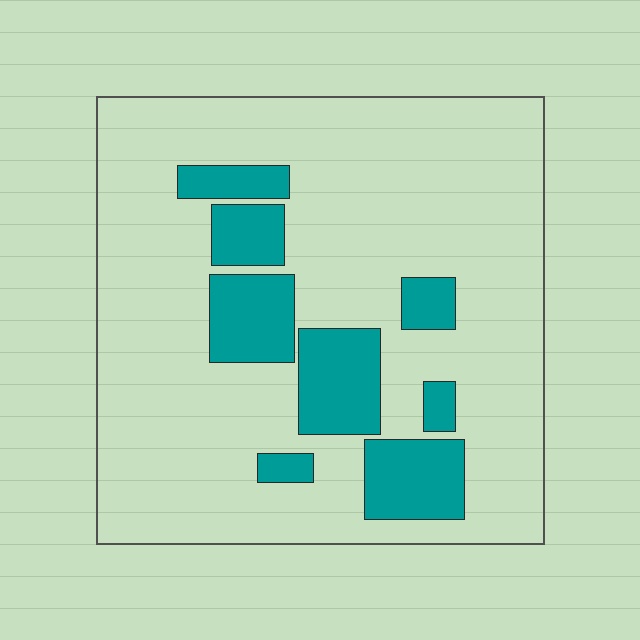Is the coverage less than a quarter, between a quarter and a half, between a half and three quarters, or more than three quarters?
Less than a quarter.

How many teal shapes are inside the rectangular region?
8.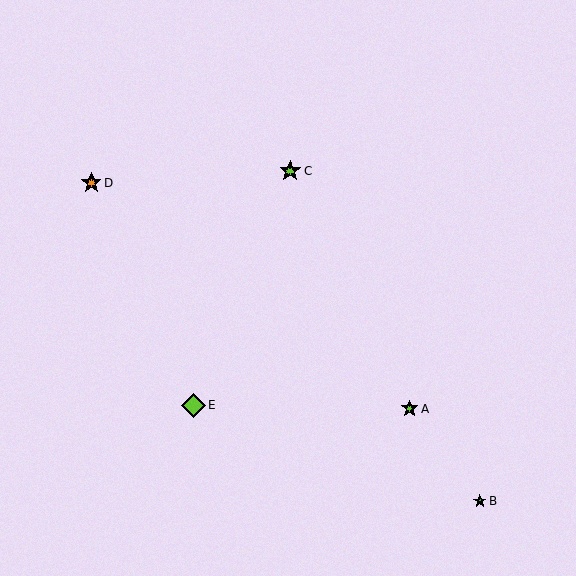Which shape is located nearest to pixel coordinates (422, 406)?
The lime star (labeled A) at (410, 409) is nearest to that location.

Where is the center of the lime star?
The center of the lime star is at (410, 409).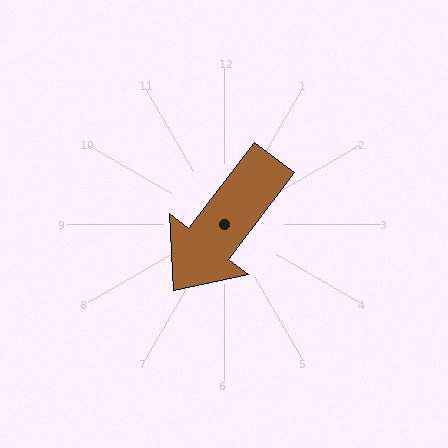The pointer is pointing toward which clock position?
Roughly 7 o'clock.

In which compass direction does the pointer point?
Southwest.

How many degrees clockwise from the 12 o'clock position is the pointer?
Approximately 217 degrees.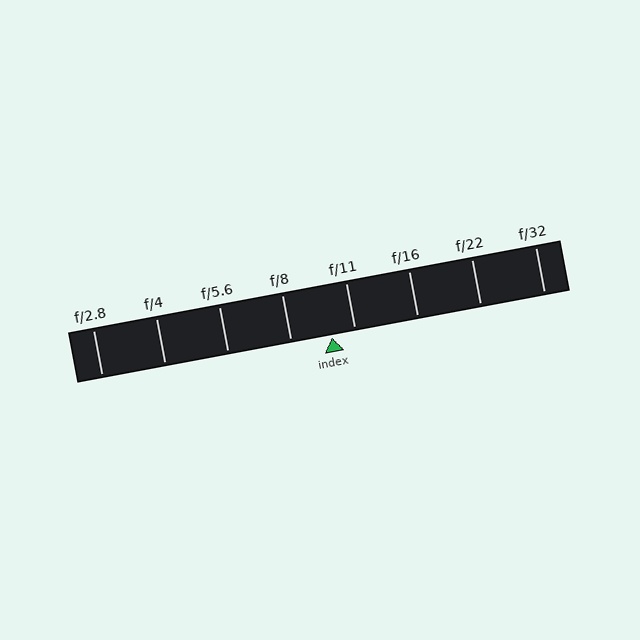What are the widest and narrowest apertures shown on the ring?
The widest aperture shown is f/2.8 and the narrowest is f/32.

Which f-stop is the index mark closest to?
The index mark is closest to f/11.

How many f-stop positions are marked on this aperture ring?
There are 8 f-stop positions marked.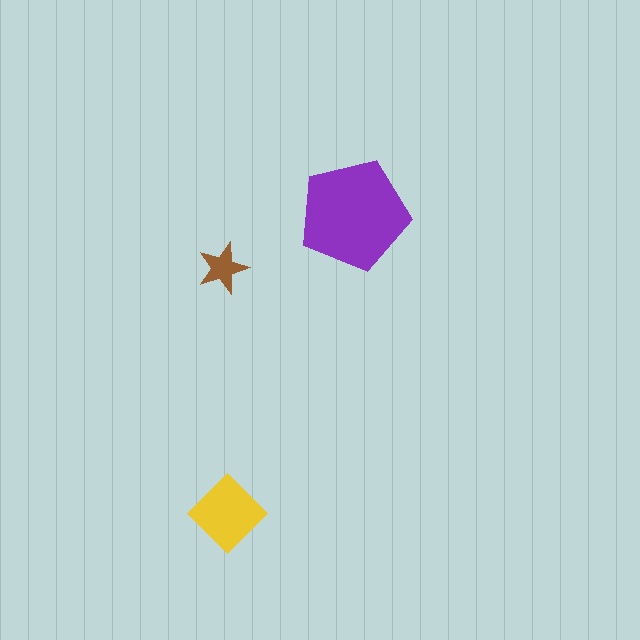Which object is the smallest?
The brown star.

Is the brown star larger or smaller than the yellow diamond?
Smaller.